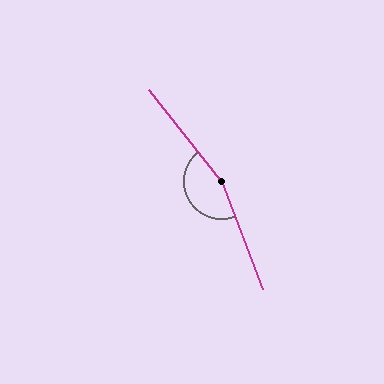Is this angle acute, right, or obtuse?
It is obtuse.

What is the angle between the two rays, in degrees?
Approximately 162 degrees.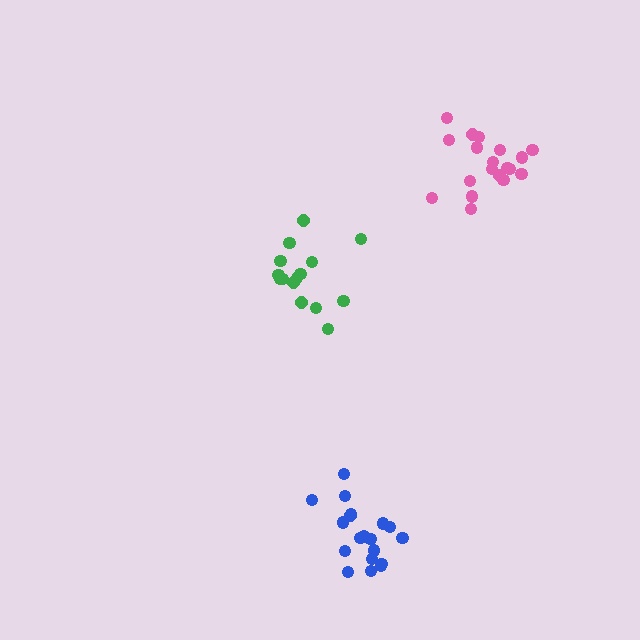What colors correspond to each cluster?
The clusters are colored: green, blue, pink.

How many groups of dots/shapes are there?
There are 3 groups.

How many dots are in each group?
Group 1: 15 dots, Group 2: 19 dots, Group 3: 19 dots (53 total).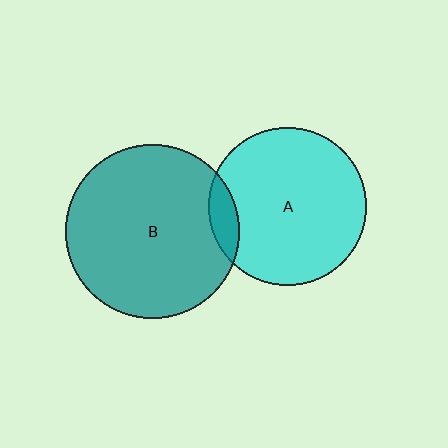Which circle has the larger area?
Circle B (teal).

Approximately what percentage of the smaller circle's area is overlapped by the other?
Approximately 10%.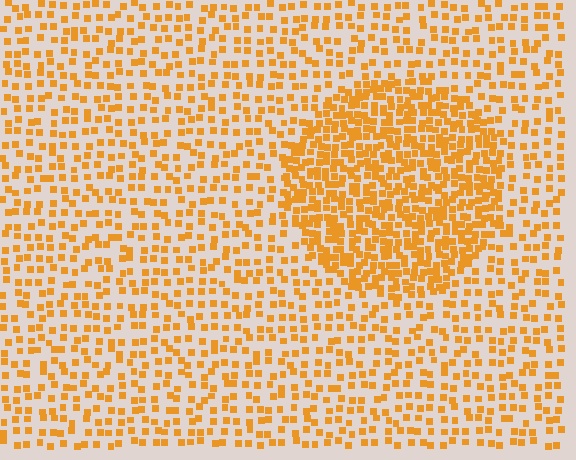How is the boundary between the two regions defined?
The boundary is defined by a change in element density (approximately 2.1x ratio). All elements are the same color, size, and shape.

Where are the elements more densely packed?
The elements are more densely packed inside the circle boundary.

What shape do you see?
I see a circle.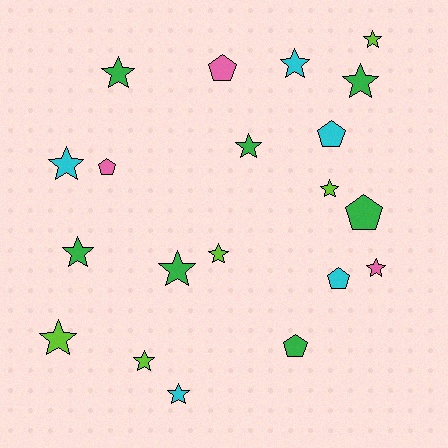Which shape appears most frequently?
Star, with 14 objects.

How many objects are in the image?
There are 20 objects.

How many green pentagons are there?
There are 2 green pentagons.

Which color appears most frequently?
Green, with 7 objects.